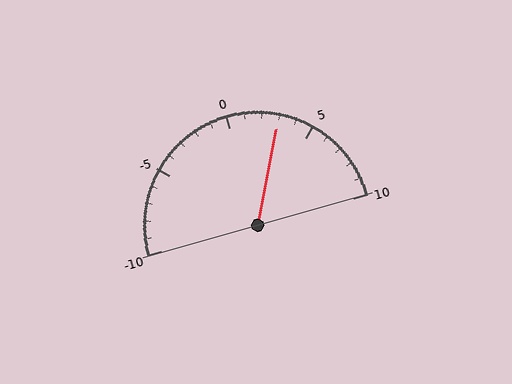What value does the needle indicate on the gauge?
The needle indicates approximately 3.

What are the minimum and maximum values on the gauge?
The gauge ranges from -10 to 10.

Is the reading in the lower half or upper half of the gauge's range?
The reading is in the upper half of the range (-10 to 10).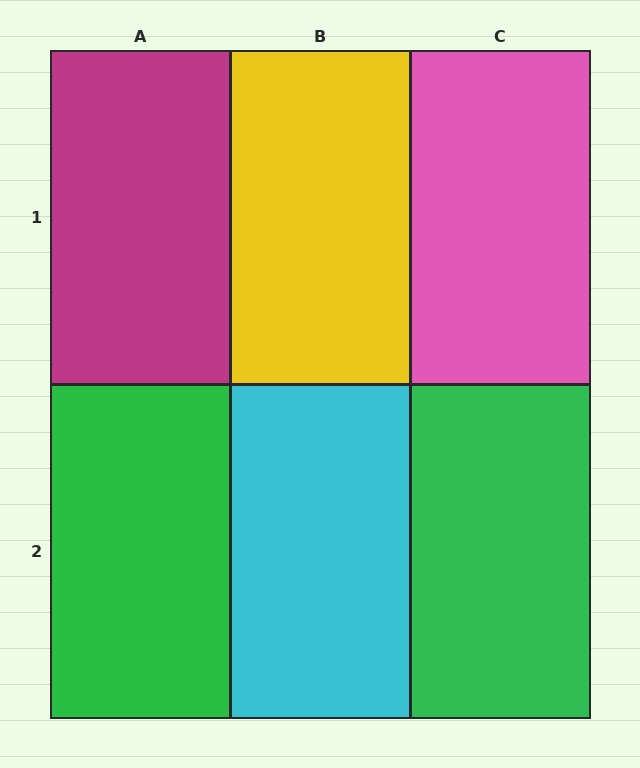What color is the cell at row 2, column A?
Green.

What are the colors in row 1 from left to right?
Magenta, yellow, pink.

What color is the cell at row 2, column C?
Green.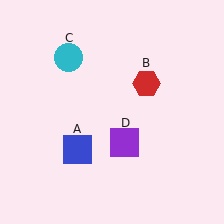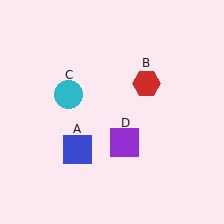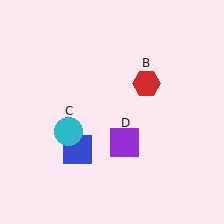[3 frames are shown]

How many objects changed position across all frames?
1 object changed position: cyan circle (object C).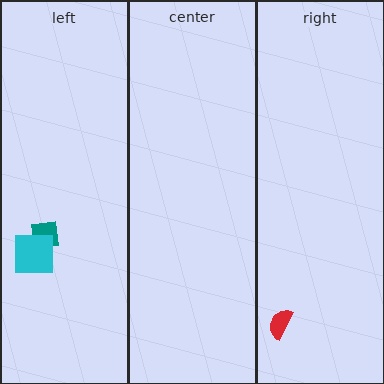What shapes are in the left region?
The teal square, the cyan square.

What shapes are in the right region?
The red semicircle.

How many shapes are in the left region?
2.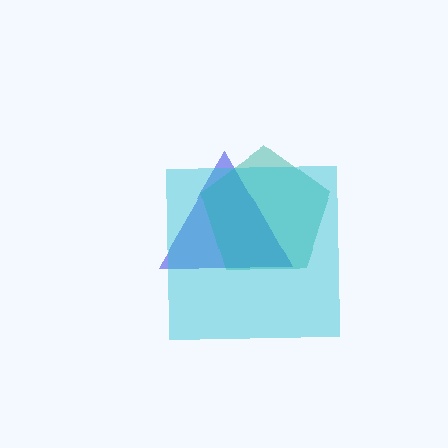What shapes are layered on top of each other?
The layered shapes are: a blue triangle, a teal pentagon, a cyan square.